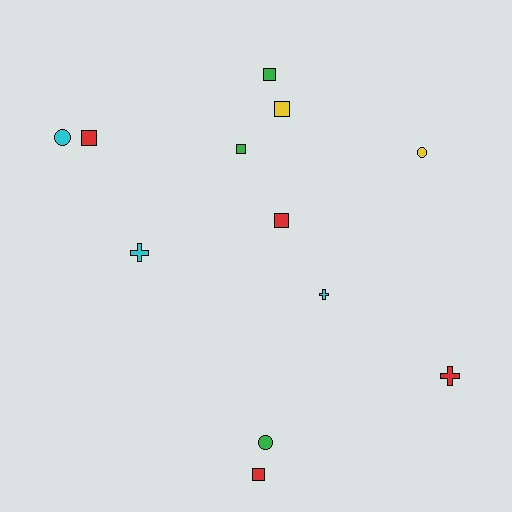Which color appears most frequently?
Red, with 4 objects.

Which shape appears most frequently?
Square, with 6 objects.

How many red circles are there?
There are no red circles.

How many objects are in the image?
There are 12 objects.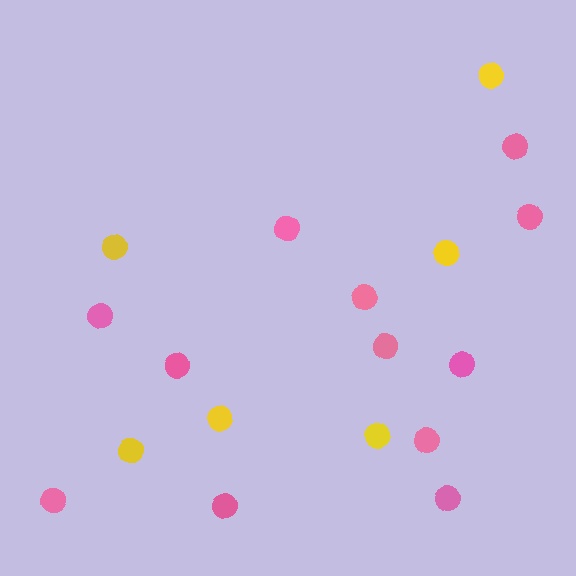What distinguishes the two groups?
There are 2 groups: one group of pink circles (12) and one group of yellow circles (6).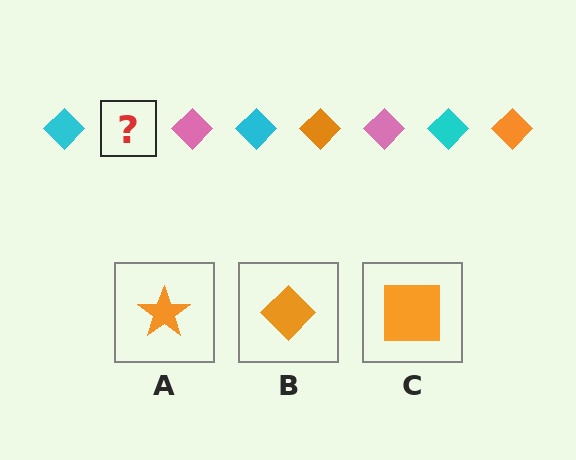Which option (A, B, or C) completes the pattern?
B.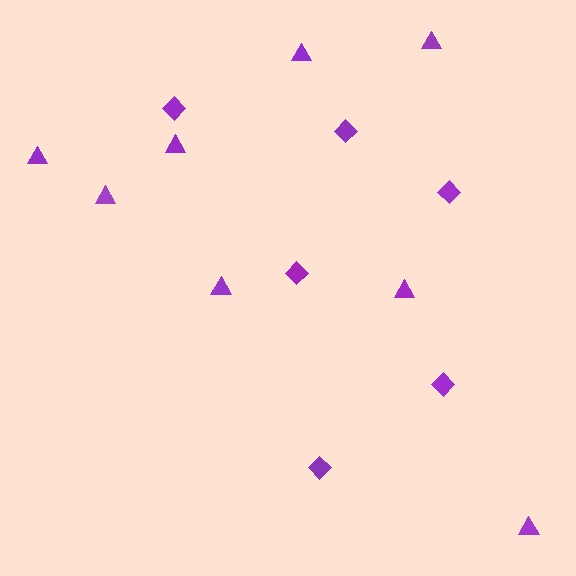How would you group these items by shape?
There are 2 groups: one group of triangles (8) and one group of diamonds (6).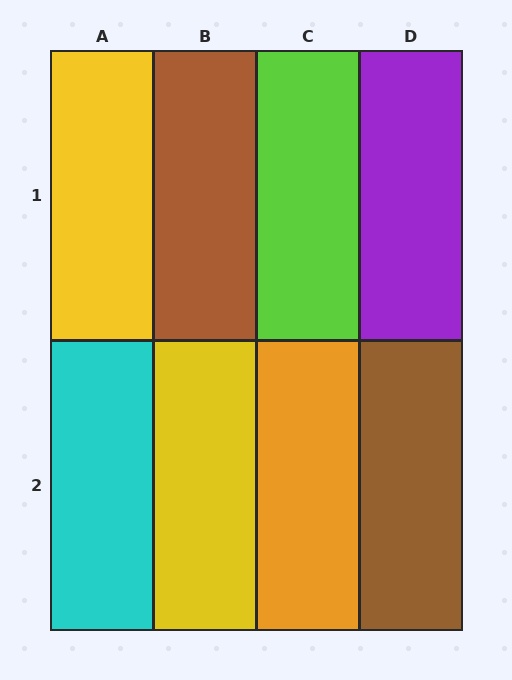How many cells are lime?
1 cell is lime.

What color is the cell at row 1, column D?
Purple.